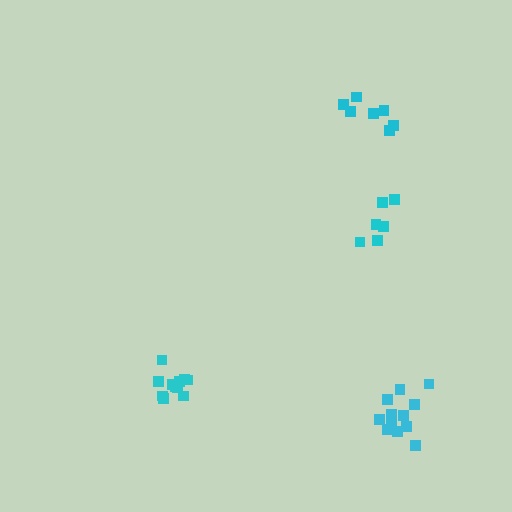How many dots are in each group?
Group 1: 6 dots, Group 2: 11 dots, Group 3: 7 dots, Group 4: 12 dots (36 total).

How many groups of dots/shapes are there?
There are 4 groups.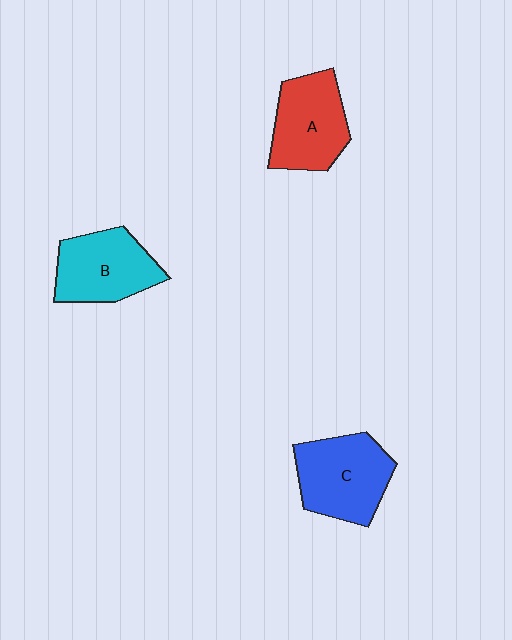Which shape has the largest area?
Shape C (blue).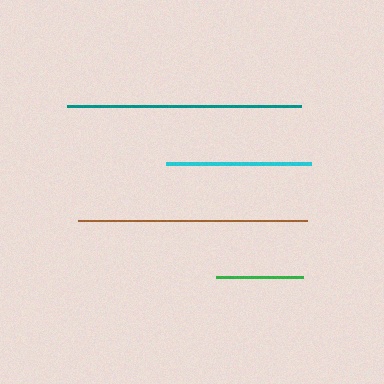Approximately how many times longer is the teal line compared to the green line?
The teal line is approximately 2.7 times the length of the green line.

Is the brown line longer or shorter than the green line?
The brown line is longer than the green line.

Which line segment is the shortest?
The green line is the shortest at approximately 87 pixels.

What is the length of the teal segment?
The teal segment is approximately 234 pixels long.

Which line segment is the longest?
The teal line is the longest at approximately 234 pixels.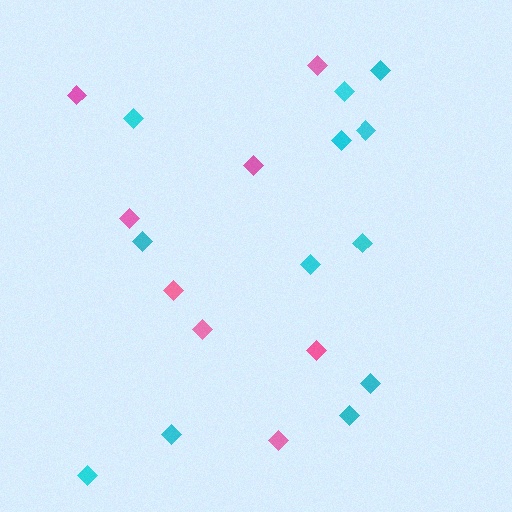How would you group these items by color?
There are 2 groups: one group of pink diamonds (8) and one group of cyan diamonds (12).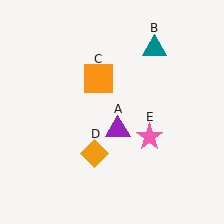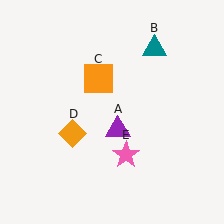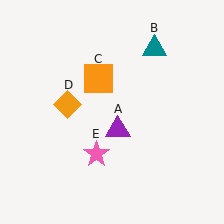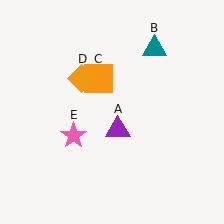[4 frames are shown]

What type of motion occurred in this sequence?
The orange diamond (object D), pink star (object E) rotated clockwise around the center of the scene.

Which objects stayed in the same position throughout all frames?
Purple triangle (object A) and teal triangle (object B) and orange square (object C) remained stationary.